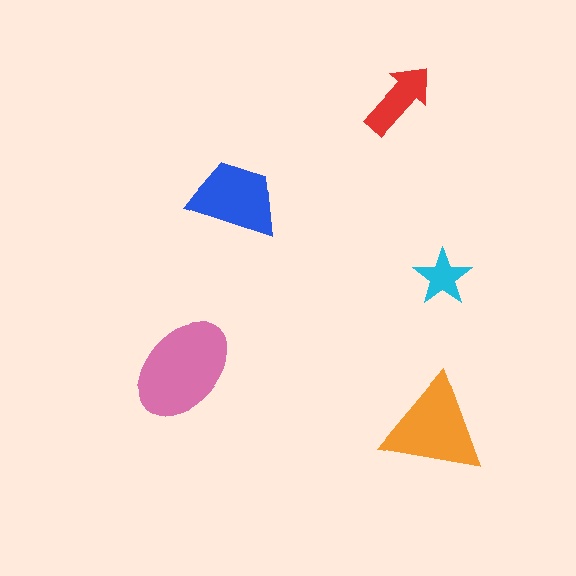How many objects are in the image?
There are 5 objects in the image.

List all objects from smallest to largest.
The cyan star, the red arrow, the blue trapezoid, the orange triangle, the pink ellipse.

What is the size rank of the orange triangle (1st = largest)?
2nd.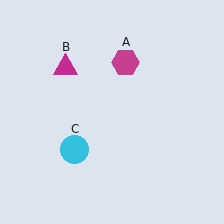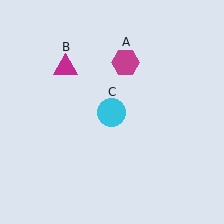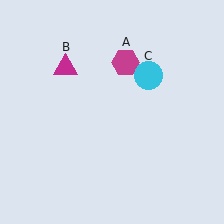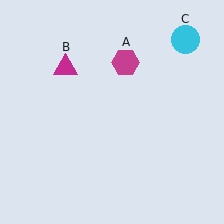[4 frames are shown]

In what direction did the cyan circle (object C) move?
The cyan circle (object C) moved up and to the right.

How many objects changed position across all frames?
1 object changed position: cyan circle (object C).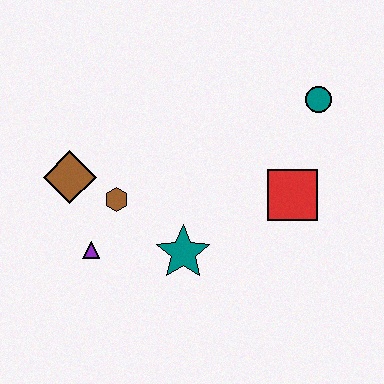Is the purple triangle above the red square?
No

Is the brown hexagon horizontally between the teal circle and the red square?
No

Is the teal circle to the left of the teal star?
No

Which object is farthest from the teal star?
The teal circle is farthest from the teal star.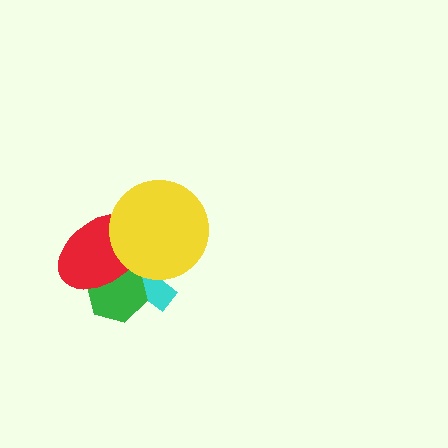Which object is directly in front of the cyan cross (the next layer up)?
The green hexagon is directly in front of the cyan cross.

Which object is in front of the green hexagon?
The red ellipse is in front of the green hexagon.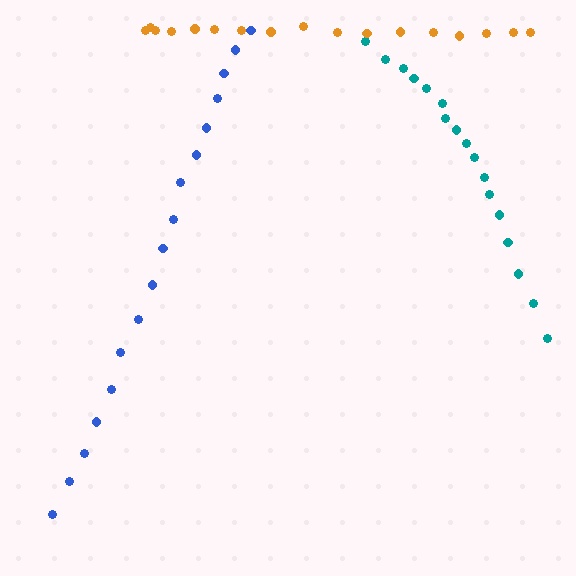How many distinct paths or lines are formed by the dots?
There are 3 distinct paths.